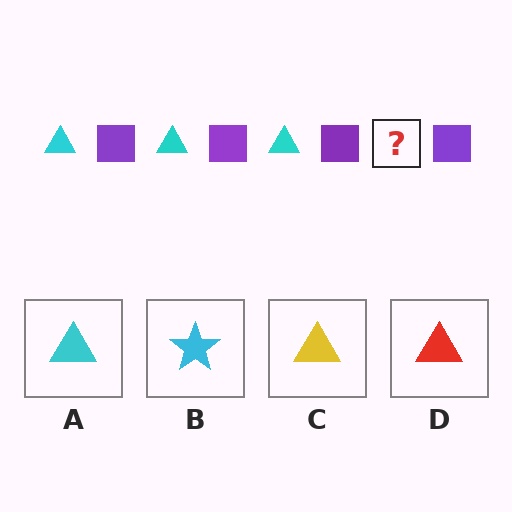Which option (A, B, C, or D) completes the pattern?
A.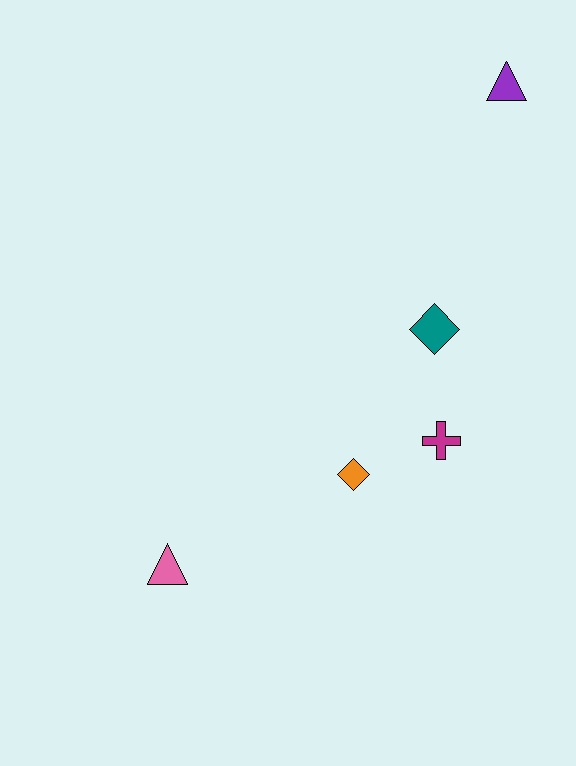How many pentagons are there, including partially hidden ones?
There are no pentagons.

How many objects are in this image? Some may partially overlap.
There are 5 objects.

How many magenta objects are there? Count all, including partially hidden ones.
There is 1 magenta object.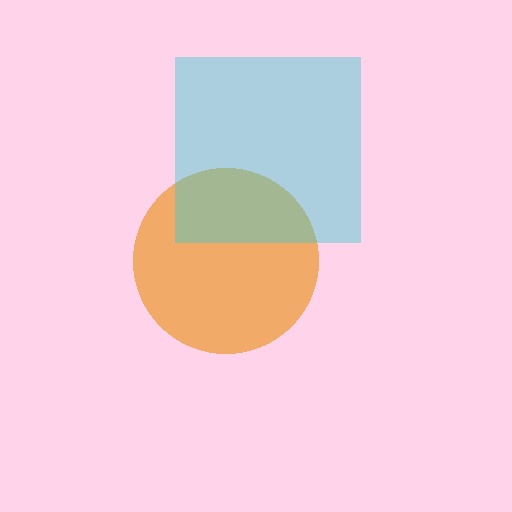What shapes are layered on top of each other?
The layered shapes are: an orange circle, a cyan square.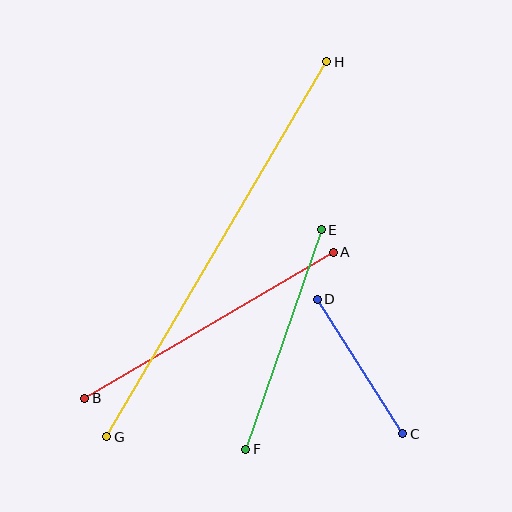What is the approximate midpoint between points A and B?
The midpoint is at approximately (209, 325) pixels.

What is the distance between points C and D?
The distance is approximately 159 pixels.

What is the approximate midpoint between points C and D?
The midpoint is at approximately (360, 367) pixels.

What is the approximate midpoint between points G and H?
The midpoint is at approximately (217, 249) pixels.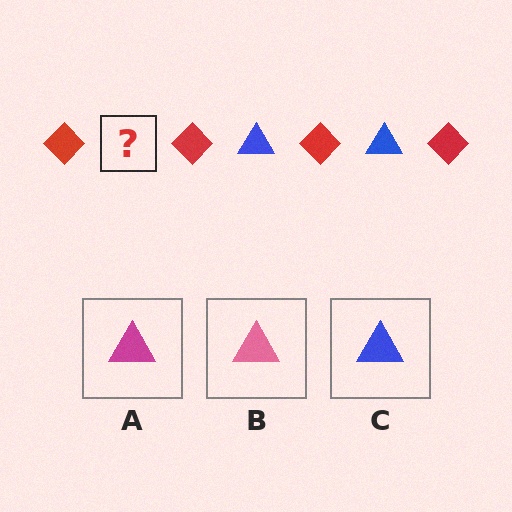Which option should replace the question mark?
Option C.